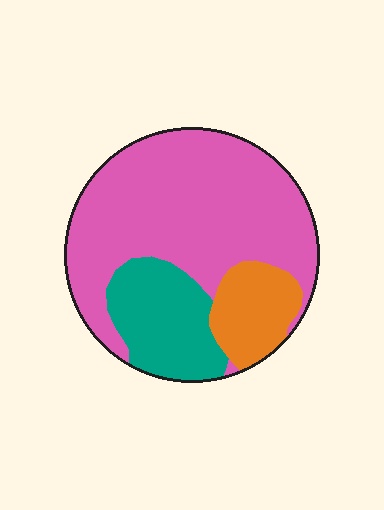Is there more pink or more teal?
Pink.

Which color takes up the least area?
Orange, at roughly 15%.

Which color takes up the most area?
Pink, at roughly 65%.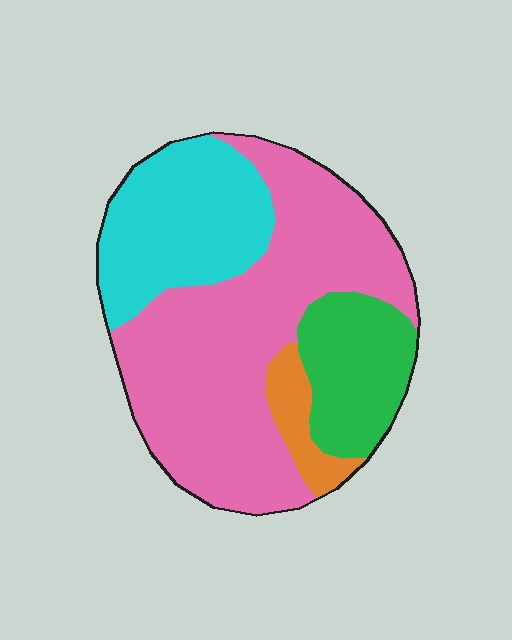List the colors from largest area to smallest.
From largest to smallest: pink, cyan, green, orange.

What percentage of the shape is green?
Green covers around 15% of the shape.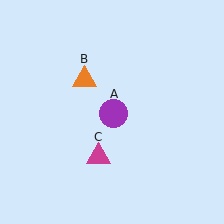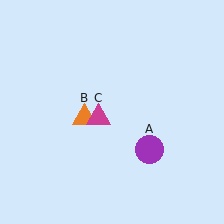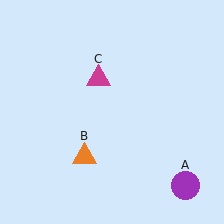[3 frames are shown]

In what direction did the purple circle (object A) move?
The purple circle (object A) moved down and to the right.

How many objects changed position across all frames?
3 objects changed position: purple circle (object A), orange triangle (object B), magenta triangle (object C).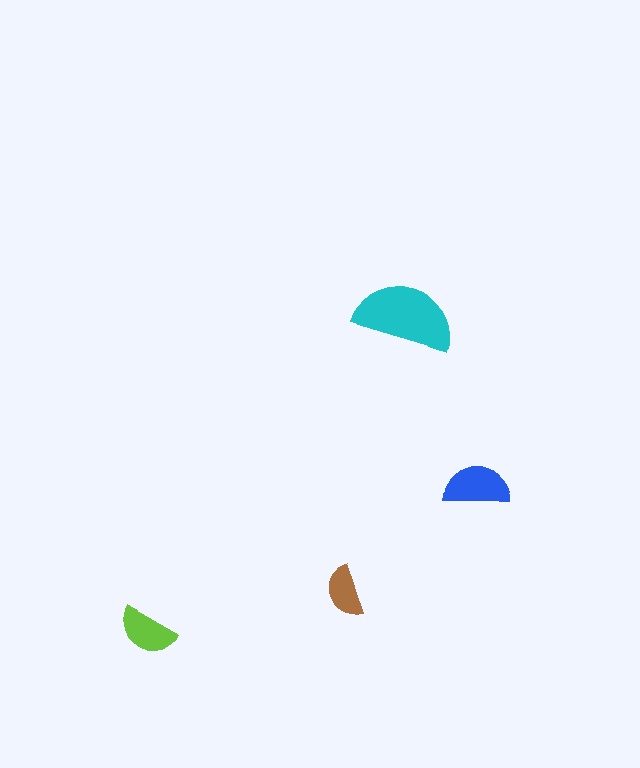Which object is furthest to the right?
The blue semicircle is rightmost.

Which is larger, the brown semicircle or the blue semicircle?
The blue one.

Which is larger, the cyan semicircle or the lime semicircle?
The cyan one.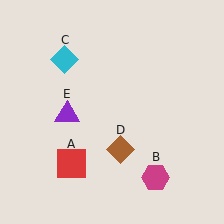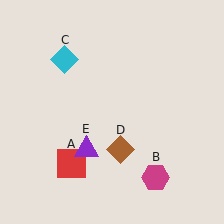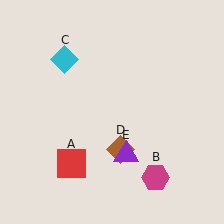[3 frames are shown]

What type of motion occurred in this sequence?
The purple triangle (object E) rotated counterclockwise around the center of the scene.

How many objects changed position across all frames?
1 object changed position: purple triangle (object E).